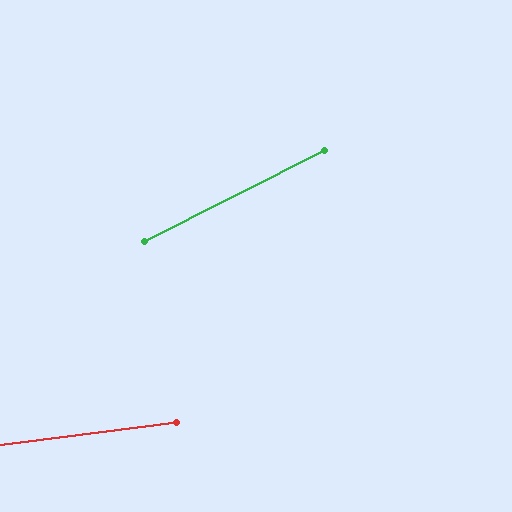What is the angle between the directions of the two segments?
Approximately 19 degrees.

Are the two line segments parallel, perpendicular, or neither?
Neither parallel nor perpendicular — they differ by about 19°.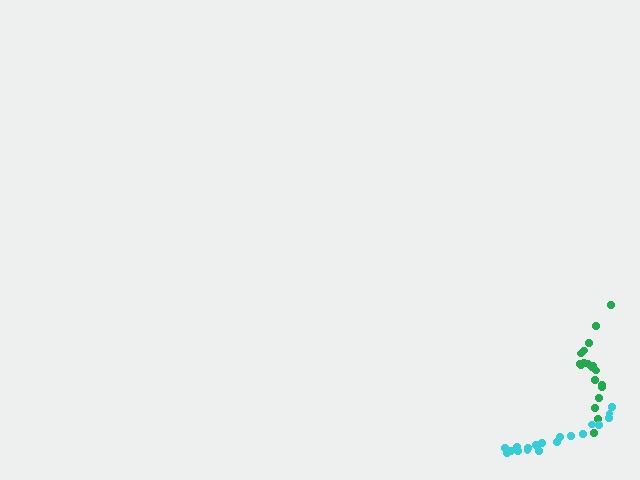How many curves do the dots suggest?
There are 2 distinct paths.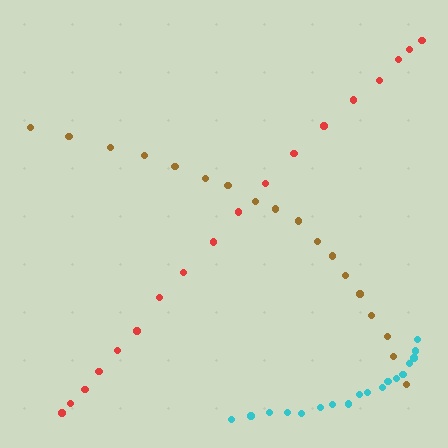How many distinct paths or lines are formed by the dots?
There are 3 distinct paths.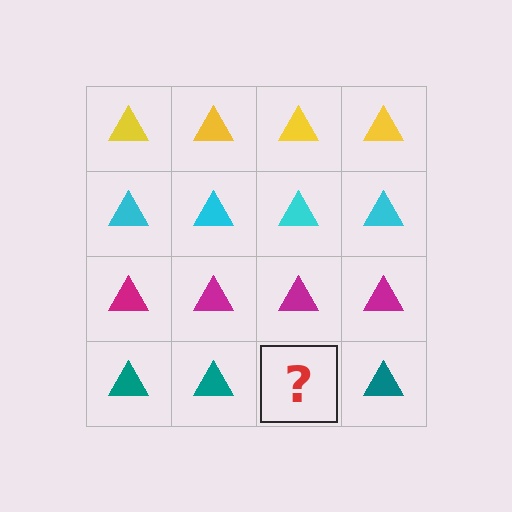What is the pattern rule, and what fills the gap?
The rule is that each row has a consistent color. The gap should be filled with a teal triangle.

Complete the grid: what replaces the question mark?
The question mark should be replaced with a teal triangle.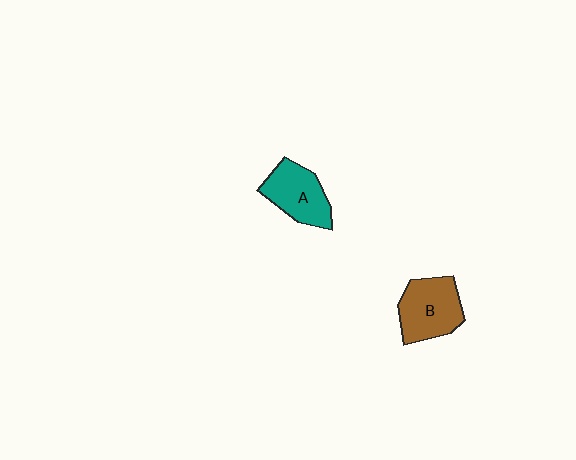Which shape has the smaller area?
Shape A (teal).